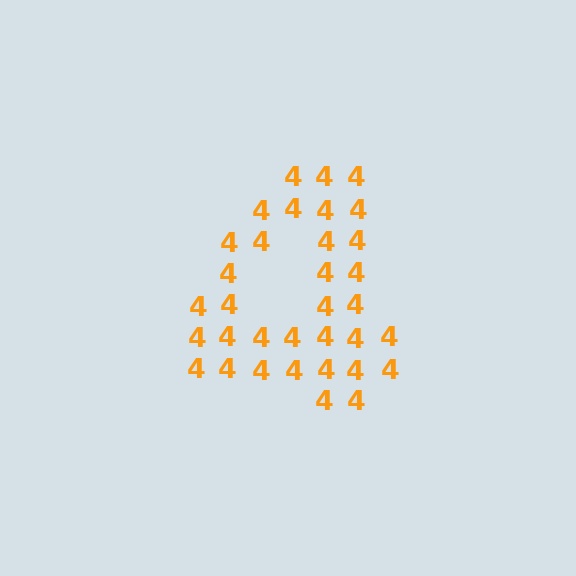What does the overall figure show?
The overall figure shows the digit 4.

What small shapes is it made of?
It is made of small digit 4's.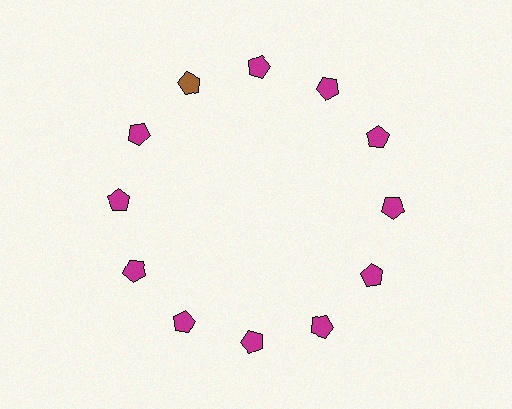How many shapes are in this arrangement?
There are 12 shapes arranged in a ring pattern.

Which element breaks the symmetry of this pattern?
The brown pentagon at roughly the 11 o'clock position breaks the symmetry. All other shapes are magenta pentagons.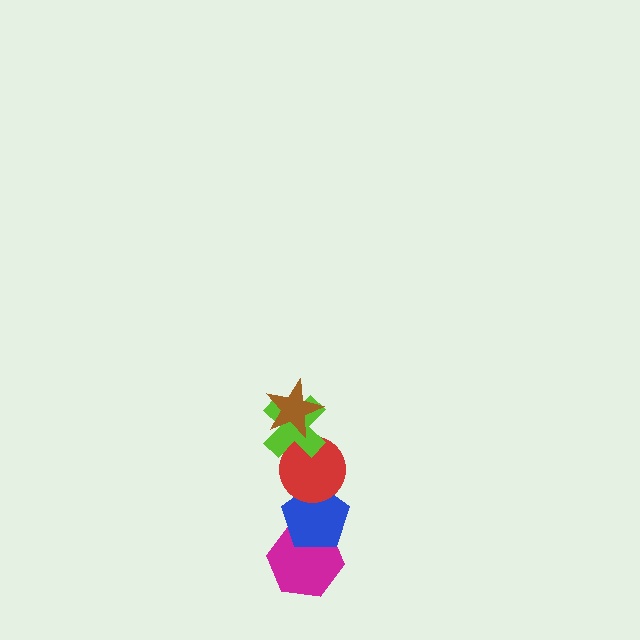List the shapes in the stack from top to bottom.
From top to bottom: the brown star, the lime cross, the red circle, the blue pentagon, the magenta hexagon.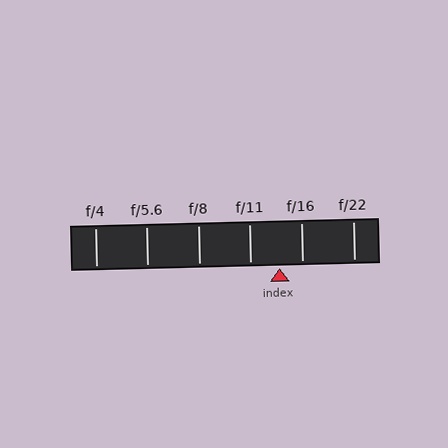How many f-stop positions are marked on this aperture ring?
There are 6 f-stop positions marked.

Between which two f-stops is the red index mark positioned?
The index mark is between f/11 and f/16.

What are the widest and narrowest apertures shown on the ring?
The widest aperture shown is f/4 and the narrowest is f/22.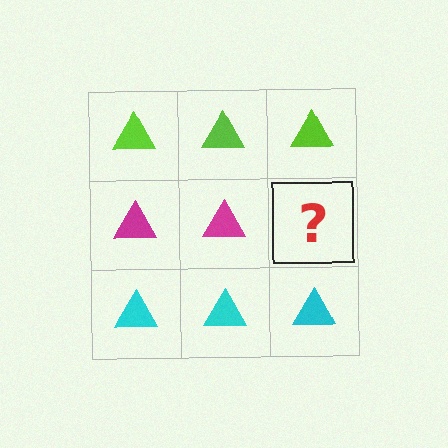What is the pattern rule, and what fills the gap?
The rule is that each row has a consistent color. The gap should be filled with a magenta triangle.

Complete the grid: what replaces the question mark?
The question mark should be replaced with a magenta triangle.